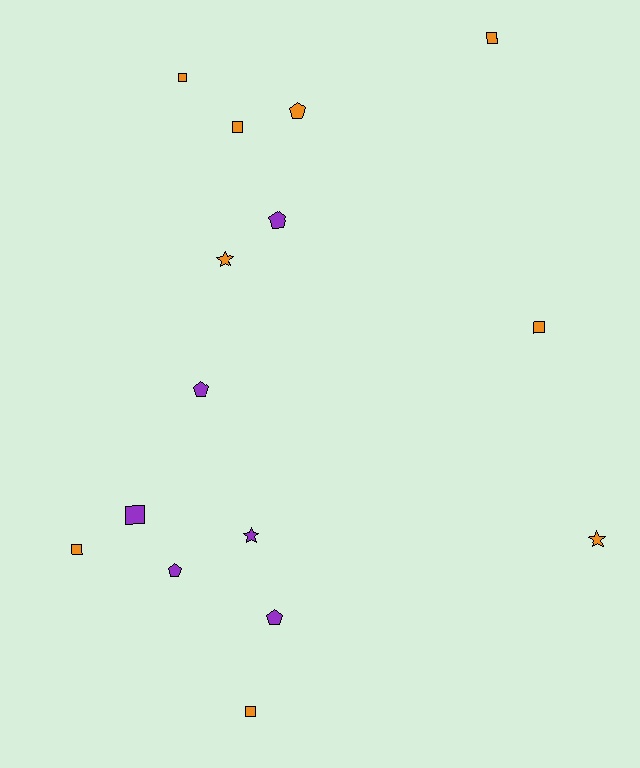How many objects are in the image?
There are 15 objects.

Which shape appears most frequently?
Square, with 7 objects.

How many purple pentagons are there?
There are 4 purple pentagons.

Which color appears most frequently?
Orange, with 9 objects.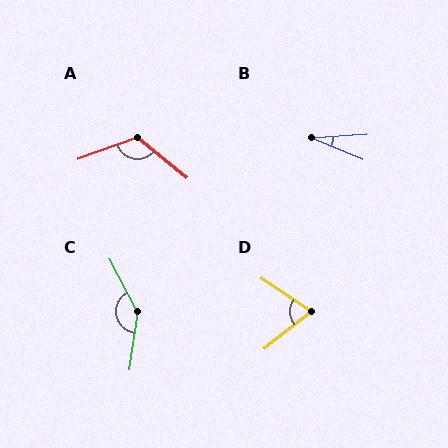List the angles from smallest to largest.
B (26°), D (72°), A (121°), C (144°).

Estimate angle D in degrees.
Approximately 72 degrees.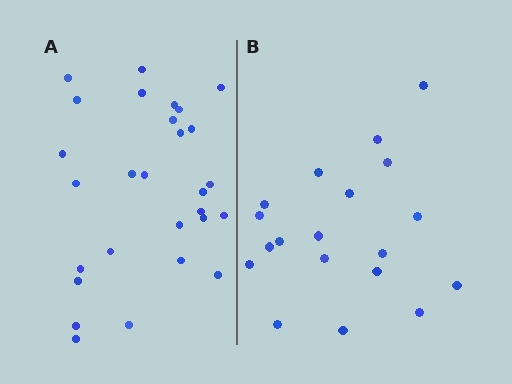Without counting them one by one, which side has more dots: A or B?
Region A (the left region) has more dots.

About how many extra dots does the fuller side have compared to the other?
Region A has roughly 8 or so more dots than region B.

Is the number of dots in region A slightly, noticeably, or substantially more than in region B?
Region A has substantially more. The ratio is roughly 1.5 to 1.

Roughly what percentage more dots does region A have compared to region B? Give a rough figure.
About 45% more.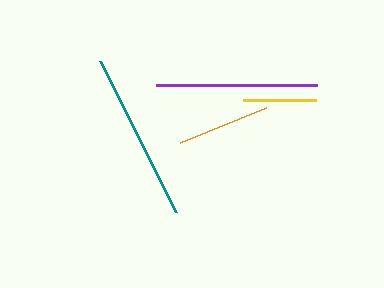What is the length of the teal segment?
The teal segment is approximately 169 pixels long.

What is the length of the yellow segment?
The yellow segment is approximately 73 pixels long.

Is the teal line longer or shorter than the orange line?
The teal line is longer than the orange line.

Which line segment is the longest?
The teal line is the longest at approximately 169 pixels.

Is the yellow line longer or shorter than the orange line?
The orange line is longer than the yellow line.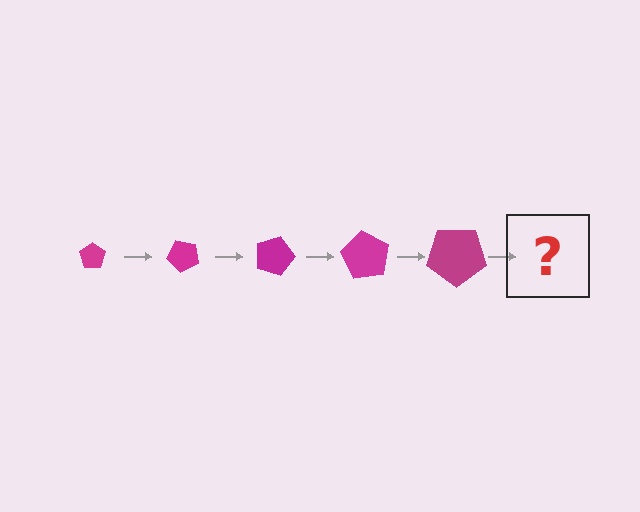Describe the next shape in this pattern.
It should be a pentagon, larger than the previous one and rotated 225 degrees from the start.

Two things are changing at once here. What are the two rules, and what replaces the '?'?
The two rules are that the pentagon grows larger each step and it rotates 45 degrees each step. The '?' should be a pentagon, larger than the previous one and rotated 225 degrees from the start.